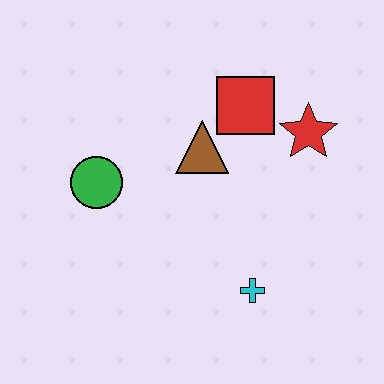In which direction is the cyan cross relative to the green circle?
The cyan cross is to the right of the green circle.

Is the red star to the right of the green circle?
Yes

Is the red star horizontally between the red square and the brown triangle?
No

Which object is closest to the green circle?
The brown triangle is closest to the green circle.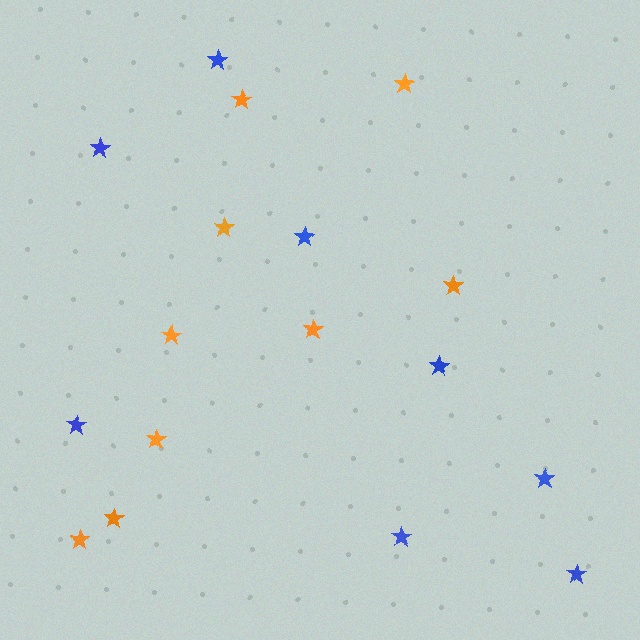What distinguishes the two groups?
There are 2 groups: one group of orange stars (9) and one group of blue stars (8).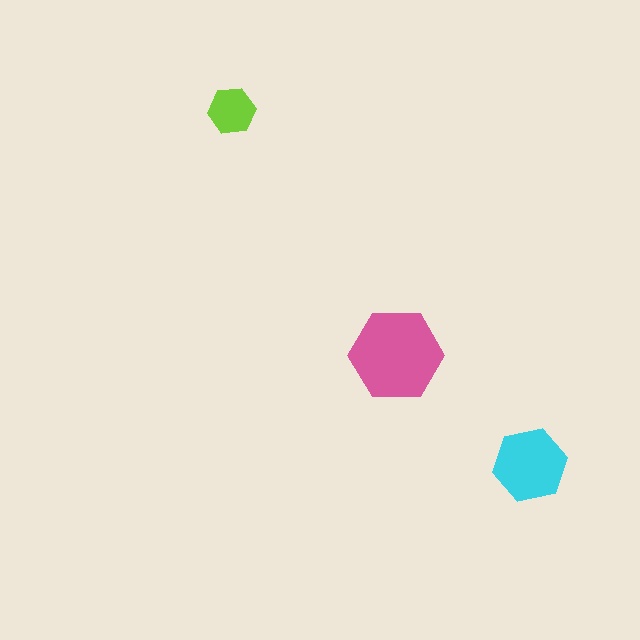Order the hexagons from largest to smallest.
the pink one, the cyan one, the lime one.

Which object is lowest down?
The cyan hexagon is bottommost.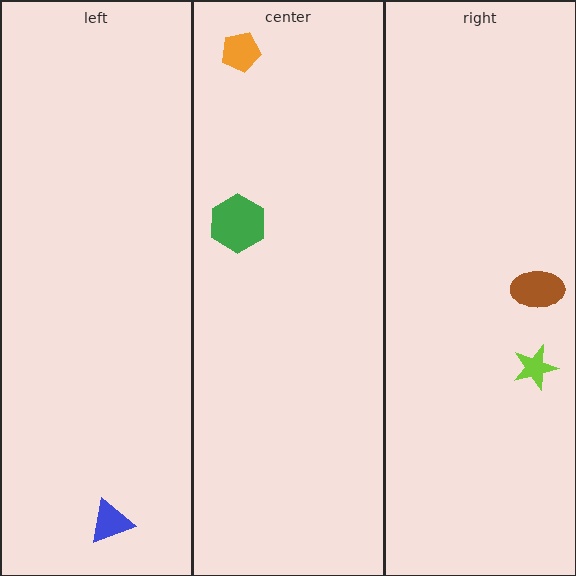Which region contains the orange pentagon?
The center region.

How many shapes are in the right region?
2.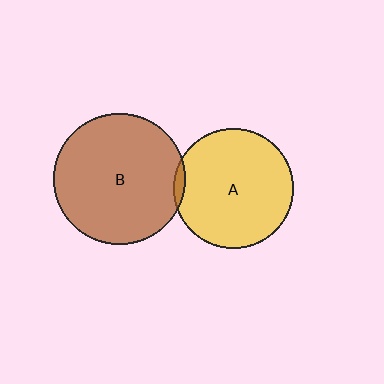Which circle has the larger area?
Circle B (brown).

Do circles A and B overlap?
Yes.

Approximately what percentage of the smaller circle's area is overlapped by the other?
Approximately 5%.